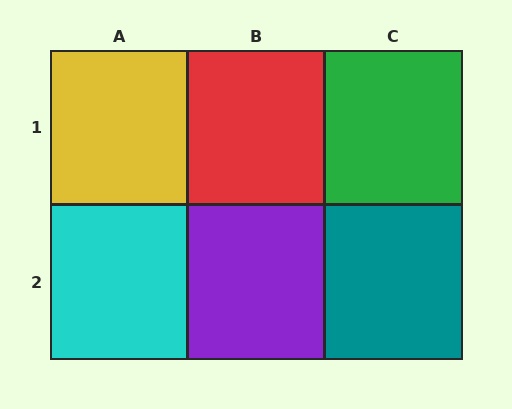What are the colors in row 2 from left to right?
Cyan, purple, teal.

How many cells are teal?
1 cell is teal.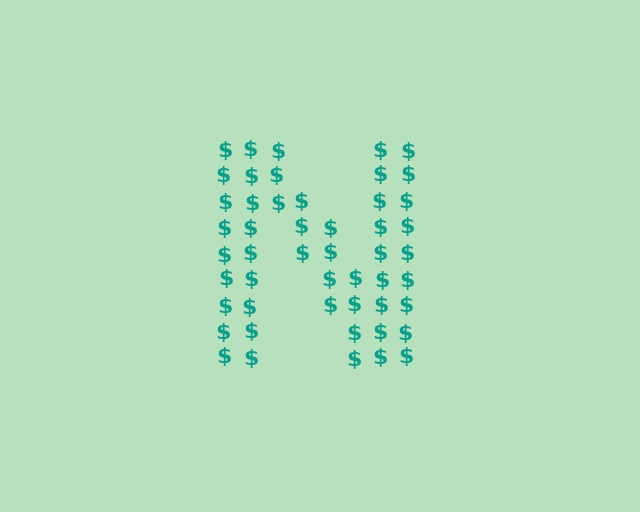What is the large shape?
The large shape is the letter N.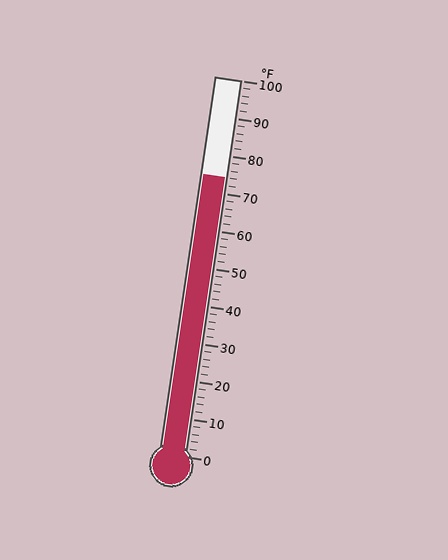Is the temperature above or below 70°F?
The temperature is above 70°F.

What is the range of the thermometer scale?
The thermometer scale ranges from 0°F to 100°F.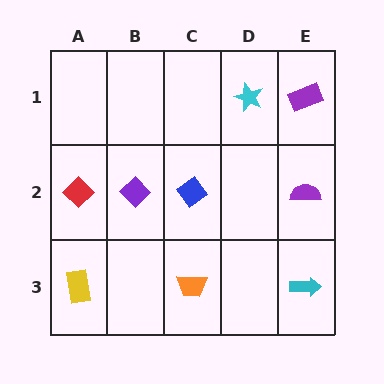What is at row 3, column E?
A cyan arrow.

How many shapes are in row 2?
4 shapes.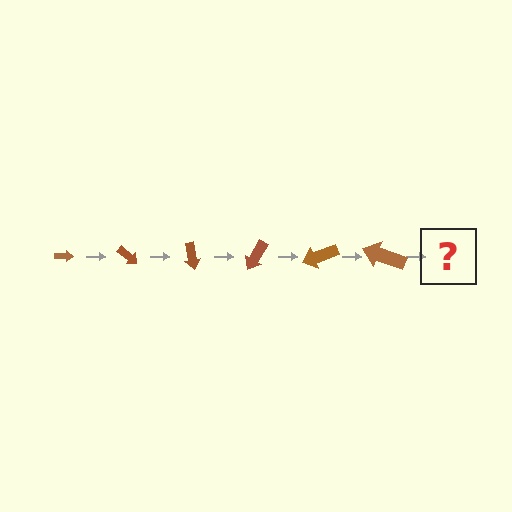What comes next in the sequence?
The next element should be an arrow, larger than the previous one and rotated 240 degrees from the start.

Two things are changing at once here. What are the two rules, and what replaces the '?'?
The two rules are that the arrow grows larger each step and it rotates 40 degrees each step. The '?' should be an arrow, larger than the previous one and rotated 240 degrees from the start.